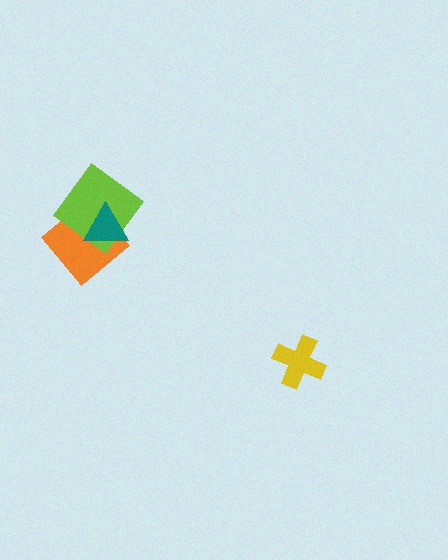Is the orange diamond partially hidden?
Yes, it is partially covered by another shape.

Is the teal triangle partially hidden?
No, no other shape covers it.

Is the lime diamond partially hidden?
Yes, it is partially covered by another shape.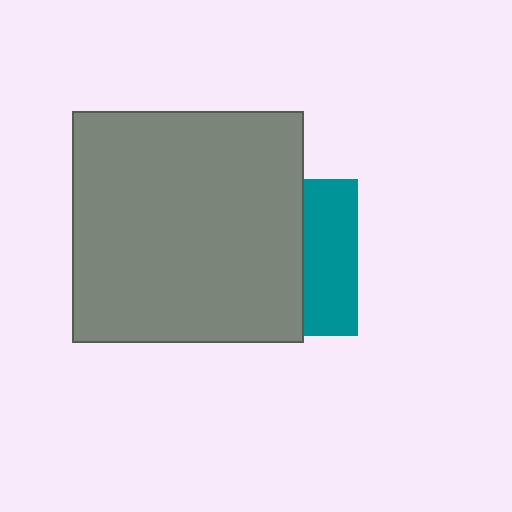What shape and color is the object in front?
The object in front is a gray square.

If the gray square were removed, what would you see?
You would see the complete teal square.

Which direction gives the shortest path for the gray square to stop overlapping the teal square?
Moving left gives the shortest separation.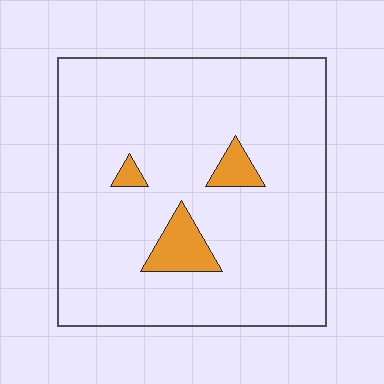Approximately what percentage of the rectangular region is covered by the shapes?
Approximately 5%.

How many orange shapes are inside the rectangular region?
3.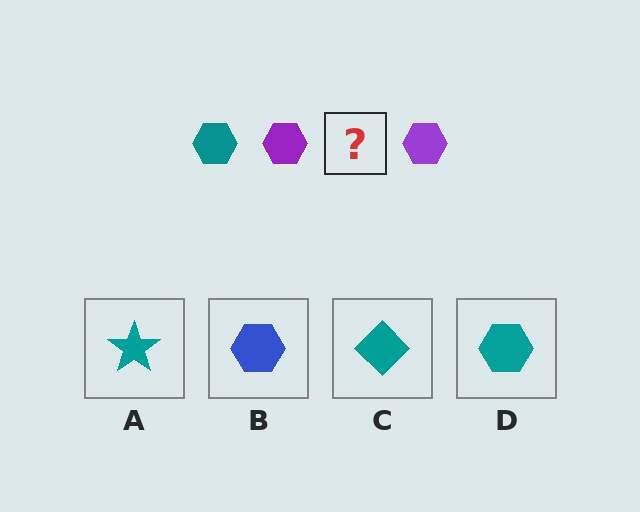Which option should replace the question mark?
Option D.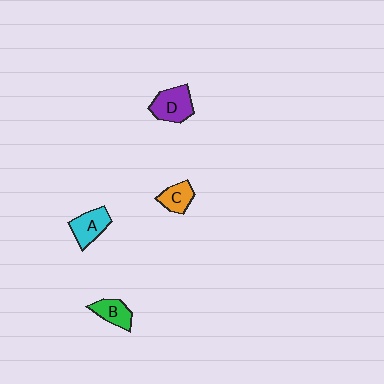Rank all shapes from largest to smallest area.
From largest to smallest: D (purple), A (cyan), B (green), C (orange).